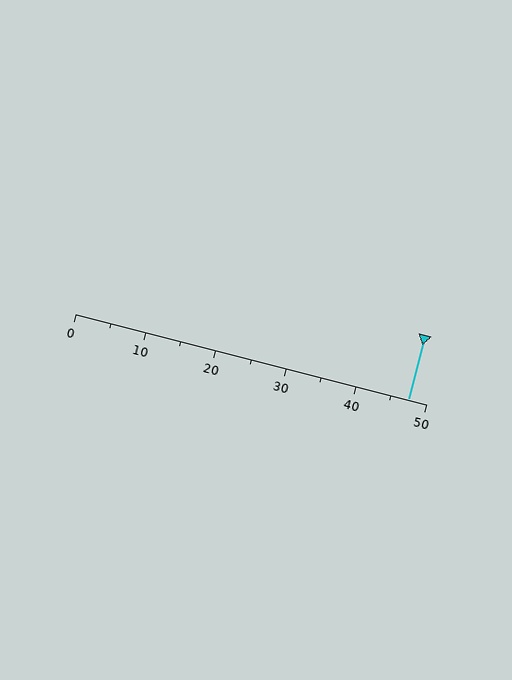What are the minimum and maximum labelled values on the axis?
The axis runs from 0 to 50.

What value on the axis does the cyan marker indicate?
The marker indicates approximately 47.5.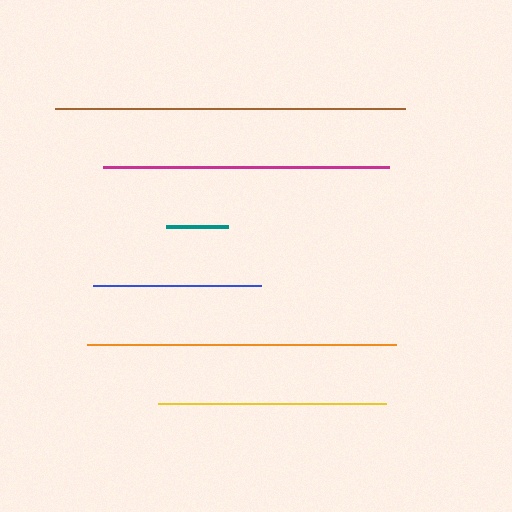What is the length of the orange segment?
The orange segment is approximately 310 pixels long.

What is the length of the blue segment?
The blue segment is approximately 168 pixels long.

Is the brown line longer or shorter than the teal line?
The brown line is longer than the teal line.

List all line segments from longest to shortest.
From longest to shortest: brown, orange, magenta, yellow, blue, teal.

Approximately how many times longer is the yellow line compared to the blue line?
The yellow line is approximately 1.4 times the length of the blue line.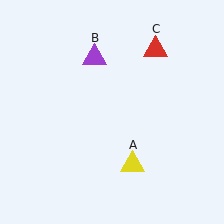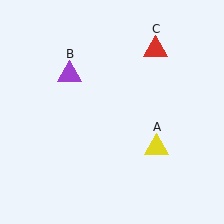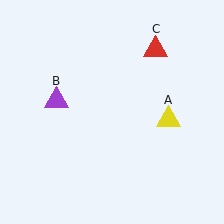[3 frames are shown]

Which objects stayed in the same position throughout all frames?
Red triangle (object C) remained stationary.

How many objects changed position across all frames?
2 objects changed position: yellow triangle (object A), purple triangle (object B).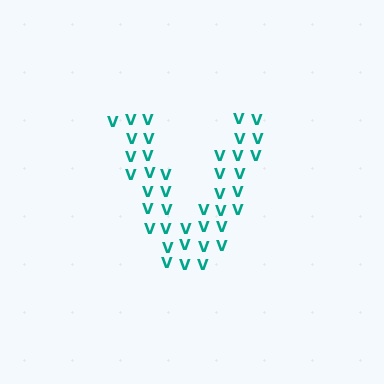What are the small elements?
The small elements are letter V's.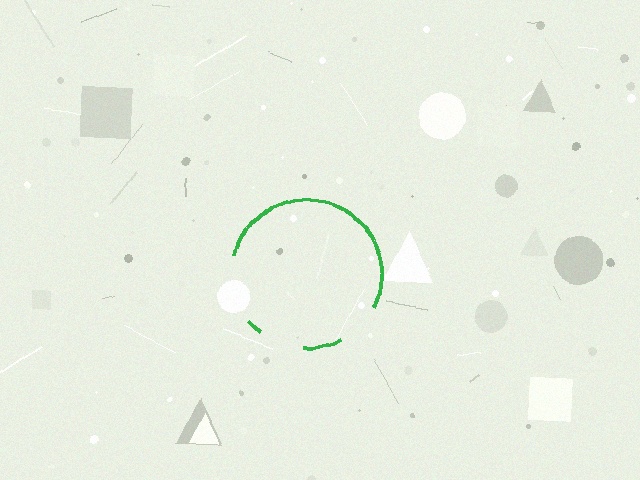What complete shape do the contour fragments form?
The contour fragments form a circle.